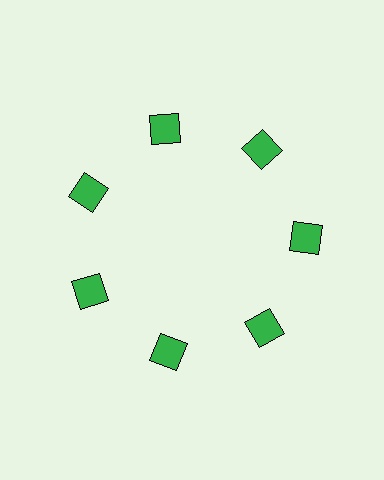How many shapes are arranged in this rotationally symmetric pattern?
There are 7 shapes, arranged in 7 groups of 1.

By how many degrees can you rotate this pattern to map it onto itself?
The pattern maps onto itself every 51 degrees of rotation.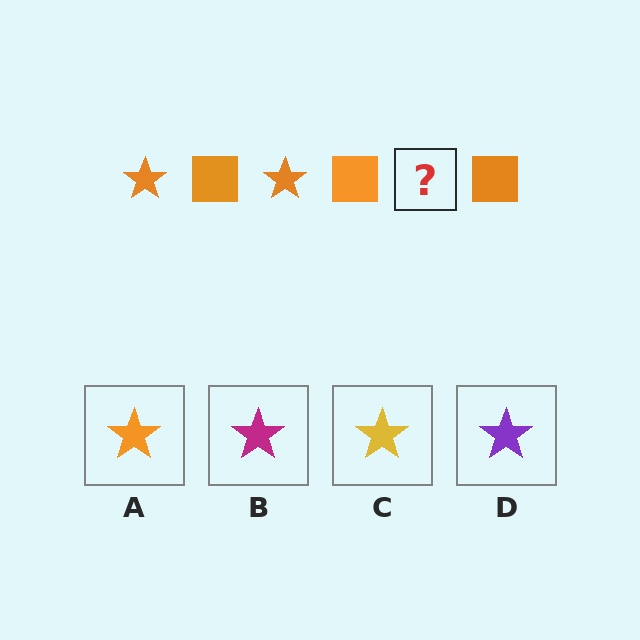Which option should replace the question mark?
Option A.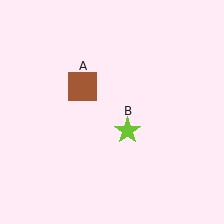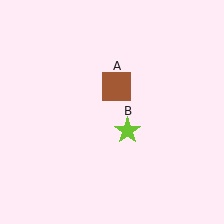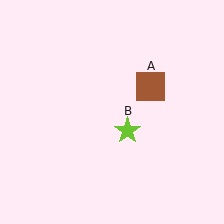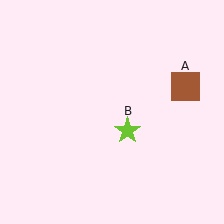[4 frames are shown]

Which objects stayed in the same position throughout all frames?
Lime star (object B) remained stationary.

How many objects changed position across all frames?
1 object changed position: brown square (object A).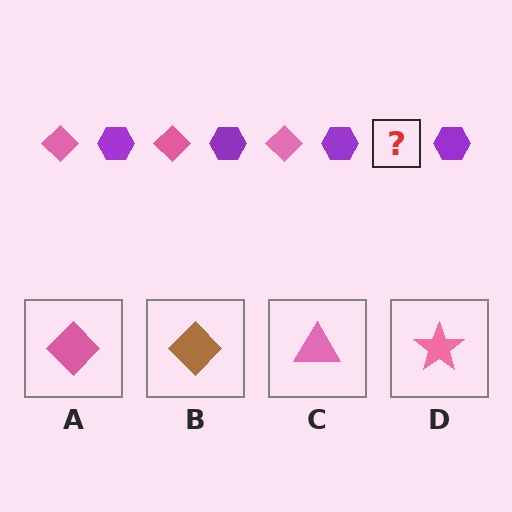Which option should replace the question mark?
Option A.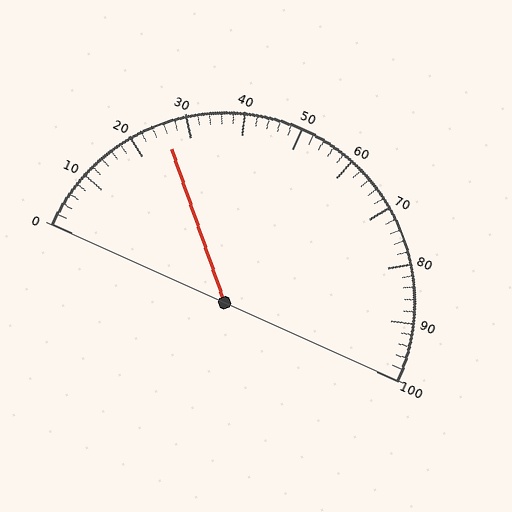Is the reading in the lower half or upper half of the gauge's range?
The reading is in the lower half of the range (0 to 100).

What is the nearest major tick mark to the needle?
The nearest major tick mark is 30.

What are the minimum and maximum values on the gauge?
The gauge ranges from 0 to 100.